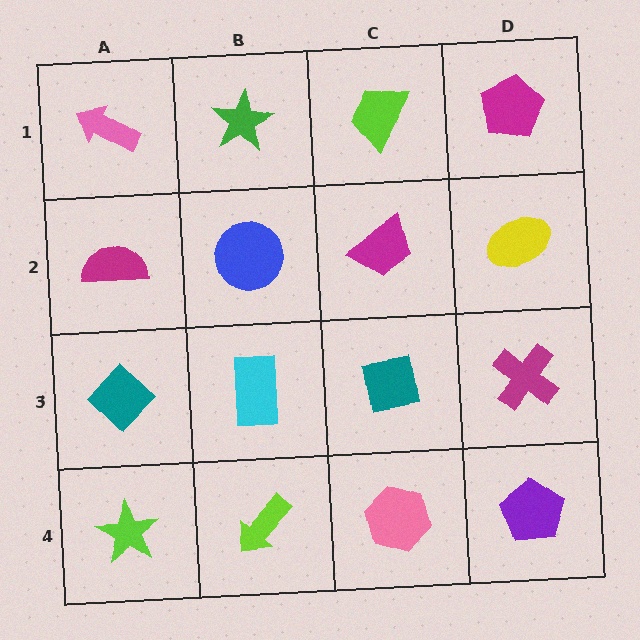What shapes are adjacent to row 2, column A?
A pink arrow (row 1, column A), a teal diamond (row 3, column A), a blue circle (row 2, column B).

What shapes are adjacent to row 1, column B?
A blue circle (row 2, column B), a pink arrow (row 1, column A), a lime trapezoid (row 1, column C).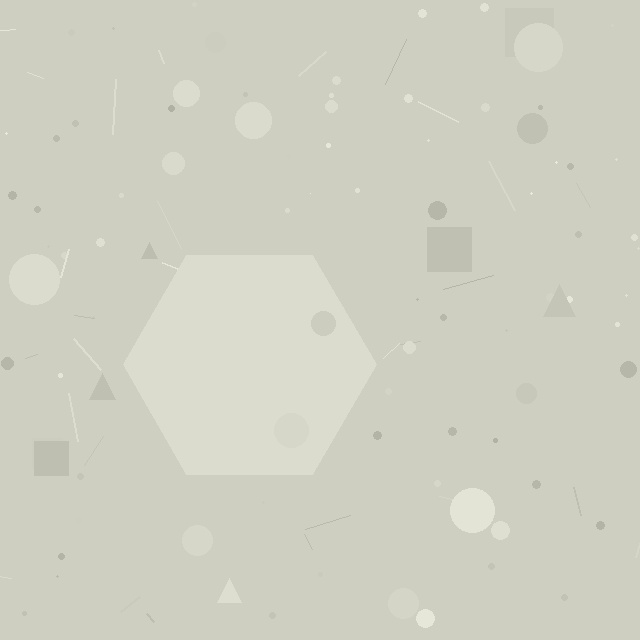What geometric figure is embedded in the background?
A hexagon is embedded in the background.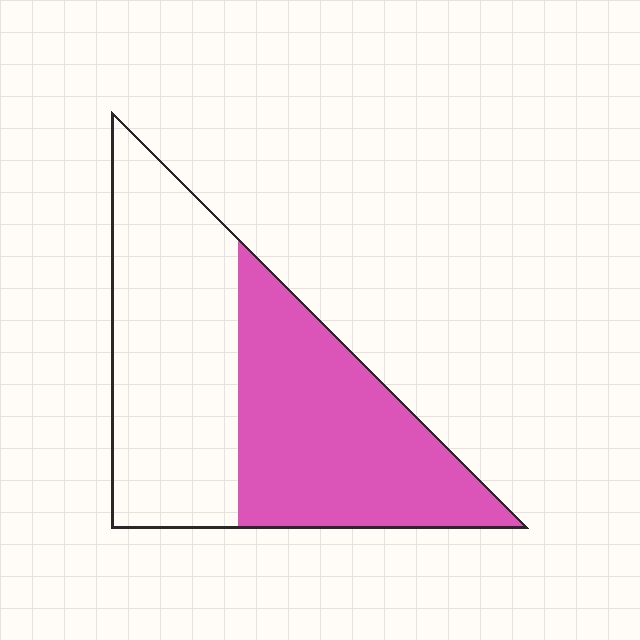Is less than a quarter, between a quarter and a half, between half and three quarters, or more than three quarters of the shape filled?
Between a quarter and a half.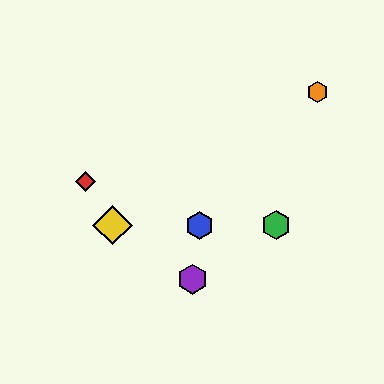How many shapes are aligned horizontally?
3 shapes (the blue hexagon, the green hexagon, the yellow diamond) are aligned horizontally.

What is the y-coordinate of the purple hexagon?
The purple hexagon is at y≈279.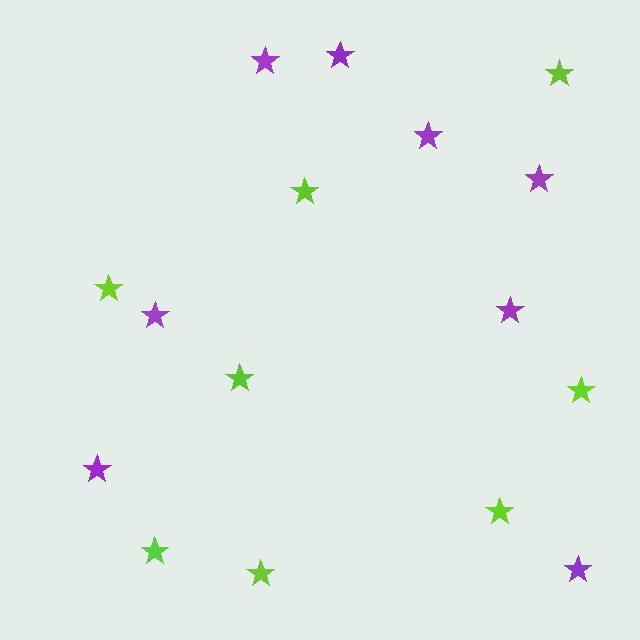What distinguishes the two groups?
There are 2 groups: one group of lime stars (8) and one group of purple stars (8).